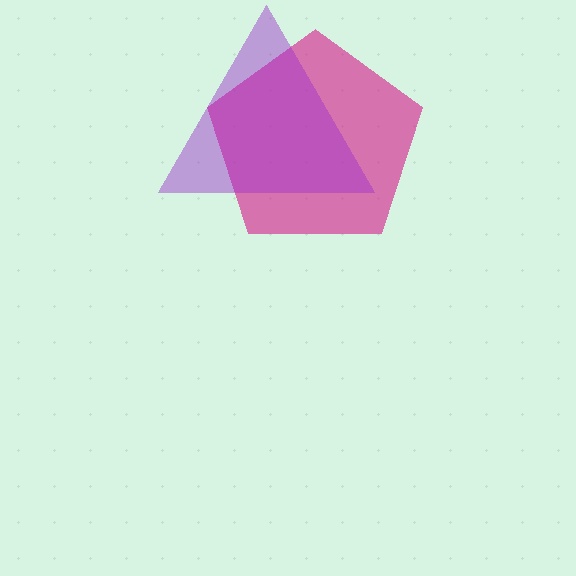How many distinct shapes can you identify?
There are 2 distinct shapes: a magenta pentagon, a purple triangle.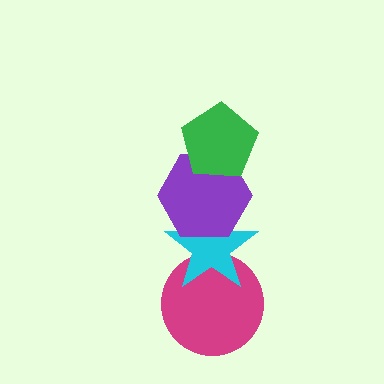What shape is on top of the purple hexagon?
The green pentagon is on top of the purple hexagon.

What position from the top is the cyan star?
The cyan star is 3rd from the top.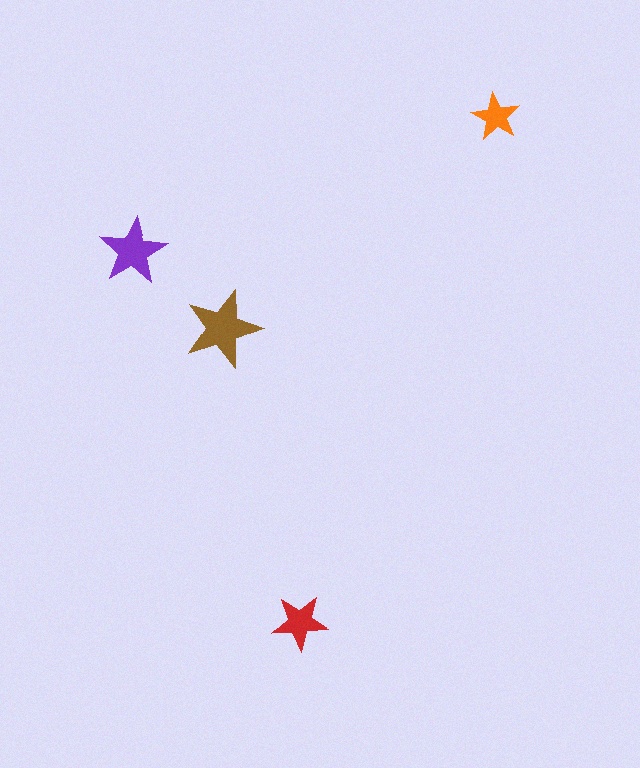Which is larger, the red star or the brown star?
The brown one.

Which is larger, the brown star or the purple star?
The brown one.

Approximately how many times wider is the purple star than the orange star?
About 1.5 times wider.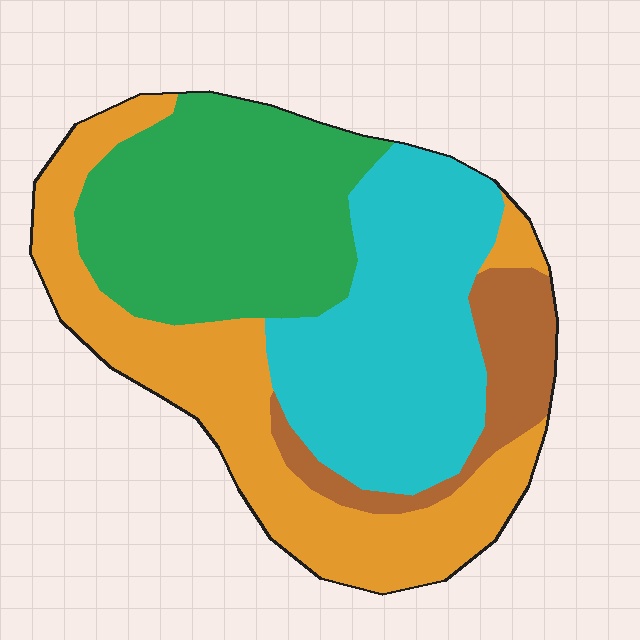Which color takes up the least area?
Brown, at roughly 10%.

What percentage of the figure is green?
Green covers around 30% of the figure.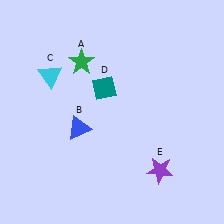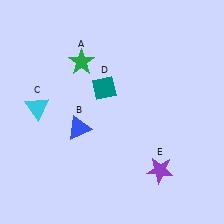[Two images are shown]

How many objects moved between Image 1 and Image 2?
1 object moved between the two images.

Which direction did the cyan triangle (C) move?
The cyan triangle (C) moved down.